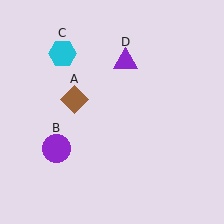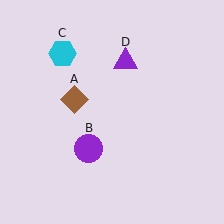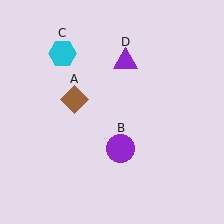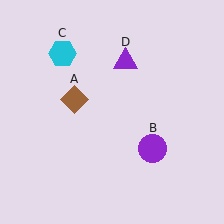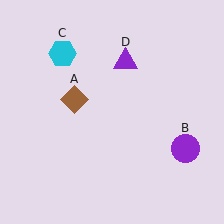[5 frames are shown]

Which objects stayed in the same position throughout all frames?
Brown diamond (object A) and cyan hexagon (object C) and purple triangle (object D) remained stationary.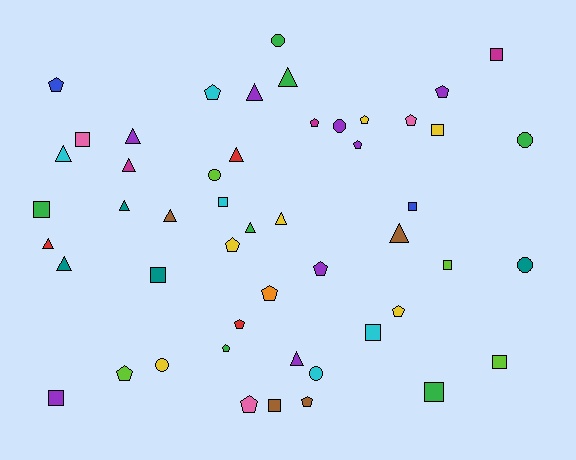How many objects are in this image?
There are 50 objects.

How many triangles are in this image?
There are 14 triangles.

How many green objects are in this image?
There are 7 green objects.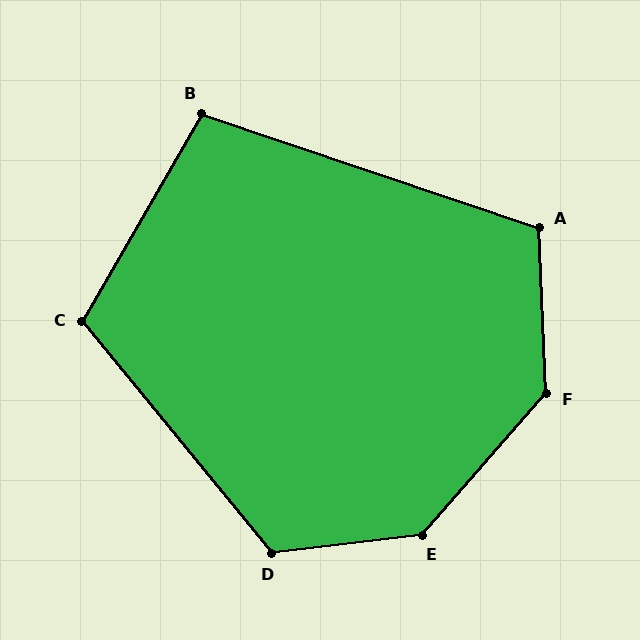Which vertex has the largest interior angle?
E, at approximately 138 degrees.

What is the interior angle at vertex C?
Approximately 111 degrees (obtuse).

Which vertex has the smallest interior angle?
B, at approximately 101 degrees.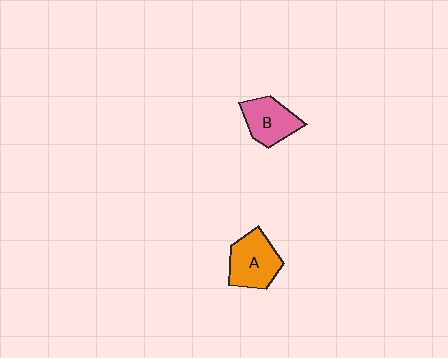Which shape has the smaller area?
Shape B (pink).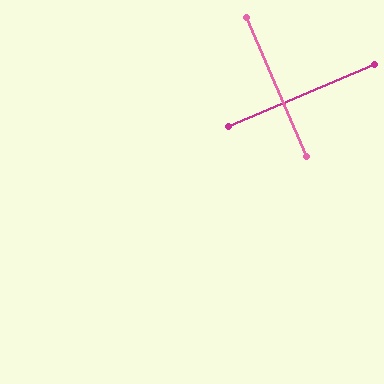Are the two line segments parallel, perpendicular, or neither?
Perpendicular — they meet at approximately 90°.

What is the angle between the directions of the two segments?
Approximately 90 degrees.